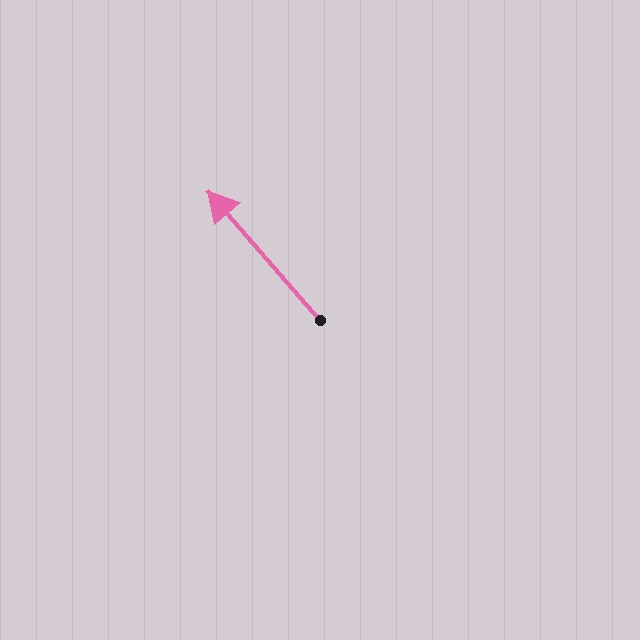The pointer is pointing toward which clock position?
Roughly 11 o'clock.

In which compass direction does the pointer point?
Northwest.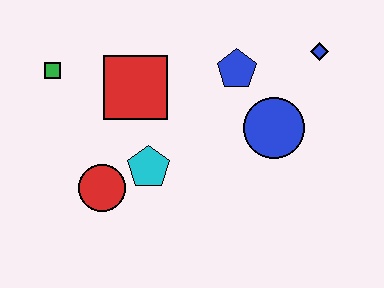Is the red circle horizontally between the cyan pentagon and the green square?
Yes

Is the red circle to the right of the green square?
Yes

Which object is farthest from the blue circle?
The green square is farthest from the blue circle.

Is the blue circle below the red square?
Yes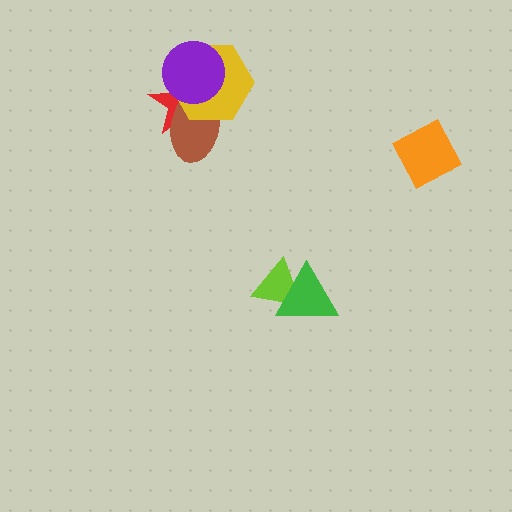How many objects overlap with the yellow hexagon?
3 objects overlap with the yellow hexagon.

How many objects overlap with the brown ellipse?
3 objects overlap with the brown ellipse.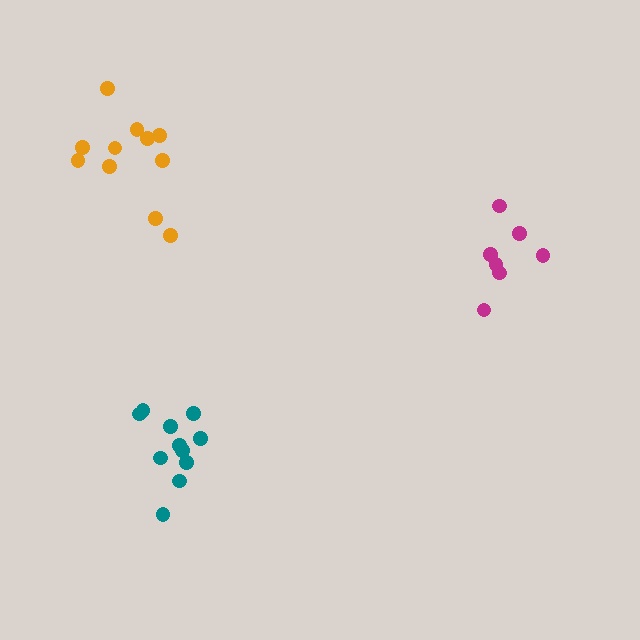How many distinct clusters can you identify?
There are 3 distinct clusters.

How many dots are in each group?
Group 1: 7 dots, Group 2: 11 dots, Group 3: 11 dots (29 total).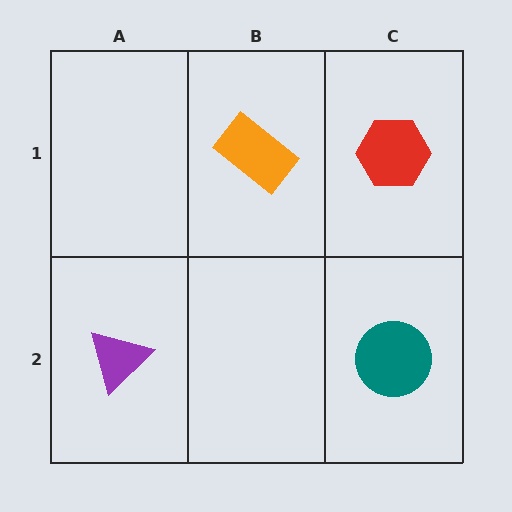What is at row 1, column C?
A red hexagon.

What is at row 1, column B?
An orange rectangle.